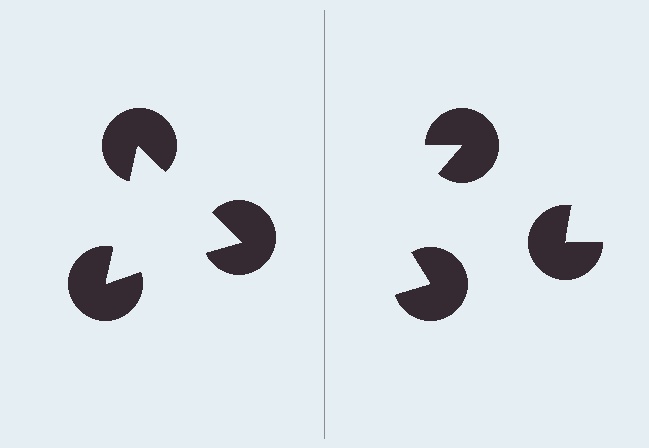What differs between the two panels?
The pac-man discs are positioned identically on both sides; only the wedge orientations differ. On the left they align to a triangle; on the right they are misaligned.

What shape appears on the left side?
An illusory triangle.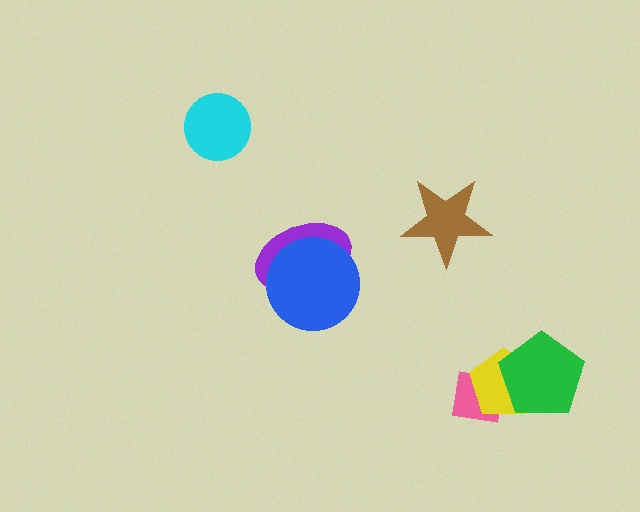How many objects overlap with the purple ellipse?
1 object overlaps with the purple ellipse.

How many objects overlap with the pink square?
2 objects overlap with the pink square.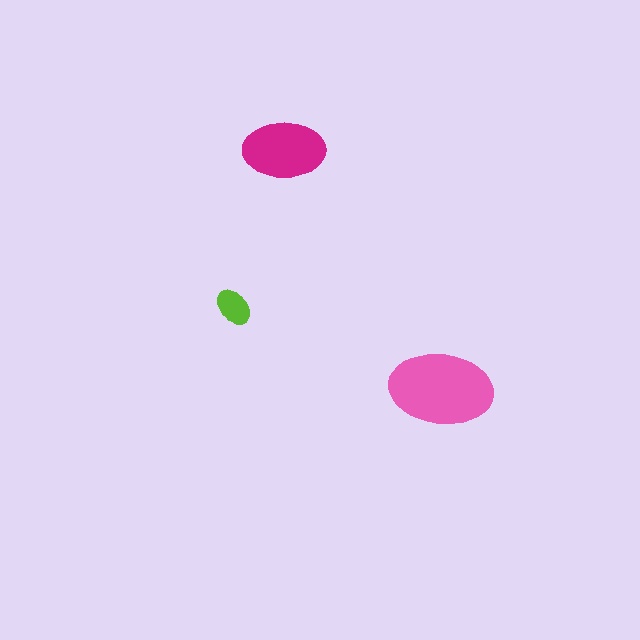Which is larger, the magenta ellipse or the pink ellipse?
The pink one.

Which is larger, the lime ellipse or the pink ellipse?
The pink one.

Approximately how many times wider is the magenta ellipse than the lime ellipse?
About 2 times wider.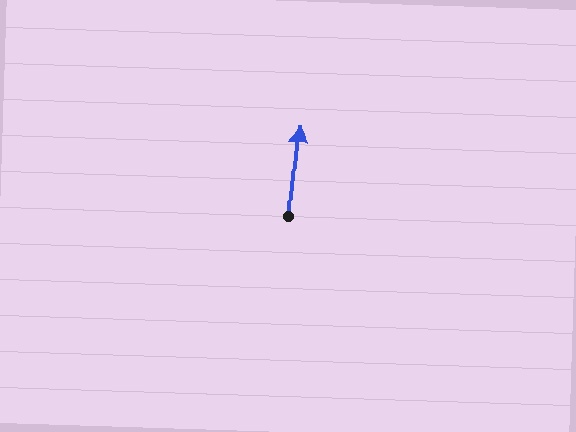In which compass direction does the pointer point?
North.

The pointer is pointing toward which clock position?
Roughly 12 o'clock.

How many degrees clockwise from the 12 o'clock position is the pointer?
Approximately 6 degrees.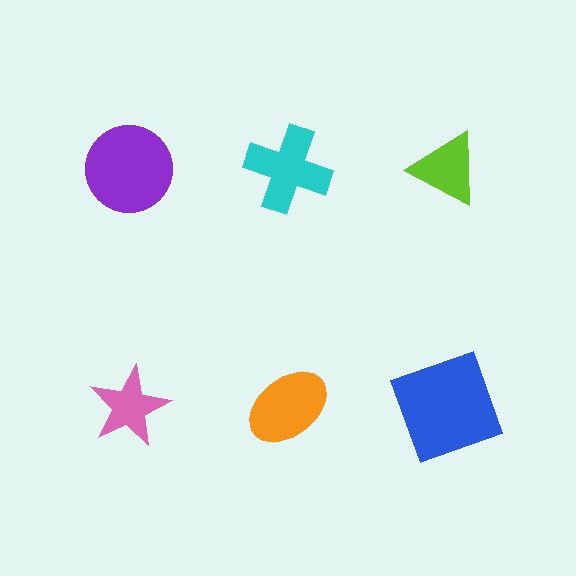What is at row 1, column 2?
A cyan cross.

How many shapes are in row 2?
3 shapes.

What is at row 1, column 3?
A lime triangle.